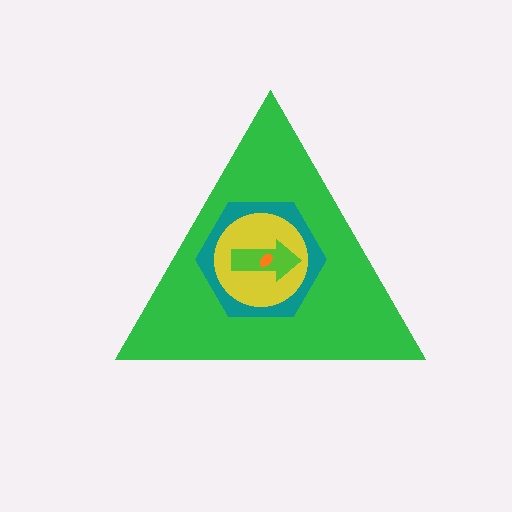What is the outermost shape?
The green triangle.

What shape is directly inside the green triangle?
The teal hexagon.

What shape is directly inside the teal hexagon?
The yellow circle.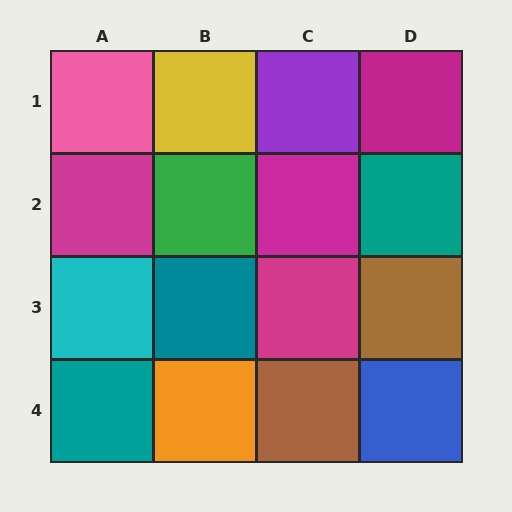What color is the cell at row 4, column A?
Teal.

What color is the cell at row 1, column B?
Yellow.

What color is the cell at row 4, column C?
Brown.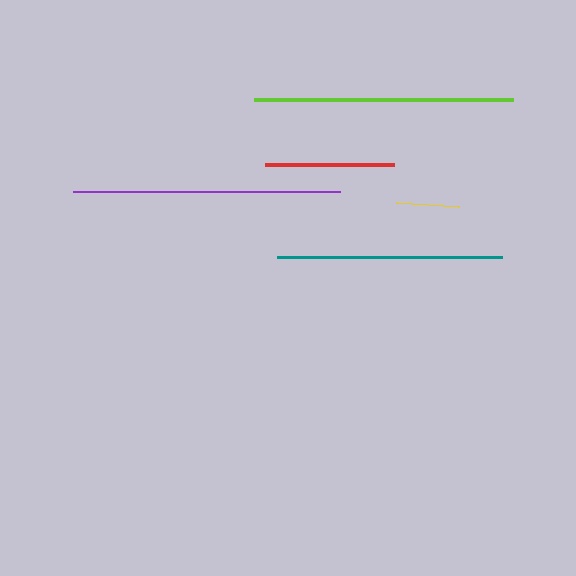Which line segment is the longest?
The purple line is the longest at approximately 267 pixels.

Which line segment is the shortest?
The yellow line is the shortest at approximately 63 pixels.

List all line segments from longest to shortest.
From longest to shortest: purple, lime, teal, red, yellow.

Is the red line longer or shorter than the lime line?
The lime line is longer than the red line.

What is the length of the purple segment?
The purple segment is approximately 267 pixels long.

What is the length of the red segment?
The red segment is approximately 129 pixels long.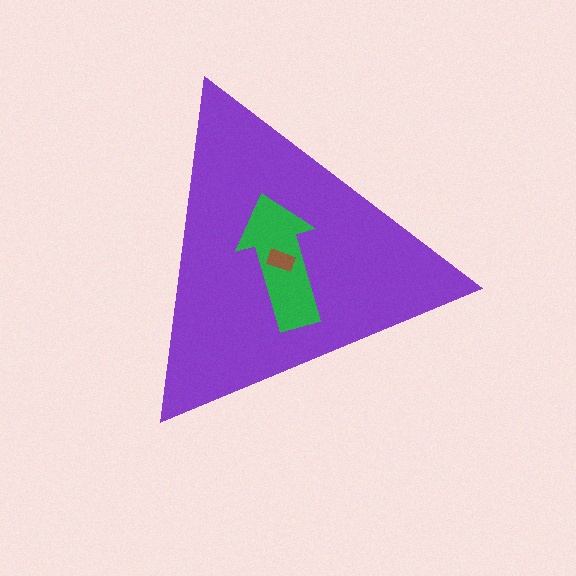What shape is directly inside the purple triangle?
The green arrow.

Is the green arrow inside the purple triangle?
Yes.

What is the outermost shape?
The purple triangle.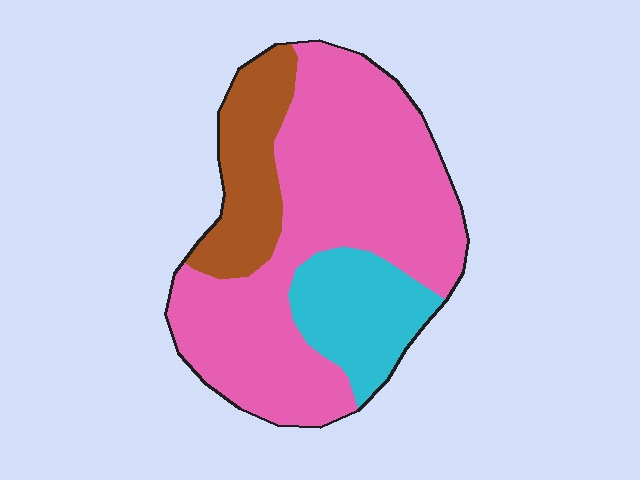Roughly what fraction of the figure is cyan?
Cyan takes up less than a quarter of the figure.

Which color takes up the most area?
Pink, at roughly 65%.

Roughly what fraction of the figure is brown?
Brown takes up about one sixth (1/6) of the figure.